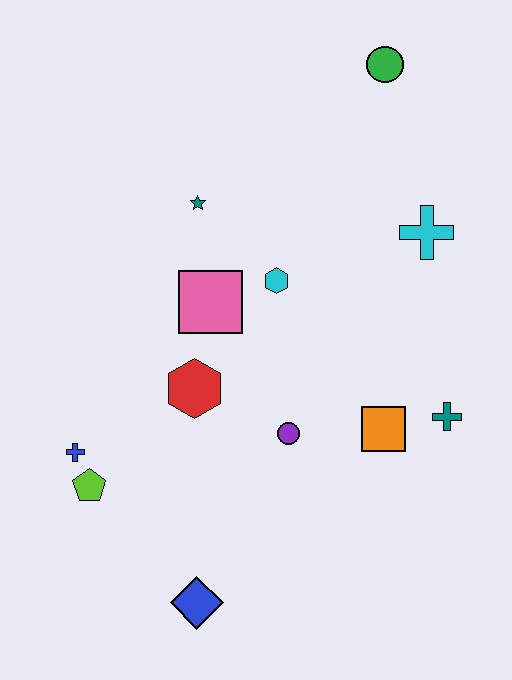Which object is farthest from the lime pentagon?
The green circle is farthest from the lime pentagon.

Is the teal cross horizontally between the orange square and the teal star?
No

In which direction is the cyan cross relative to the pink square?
The cyan cross is to the right of the pink square.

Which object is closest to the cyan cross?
The cyan hexagon is closest to the cyan cross.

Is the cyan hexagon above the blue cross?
Yes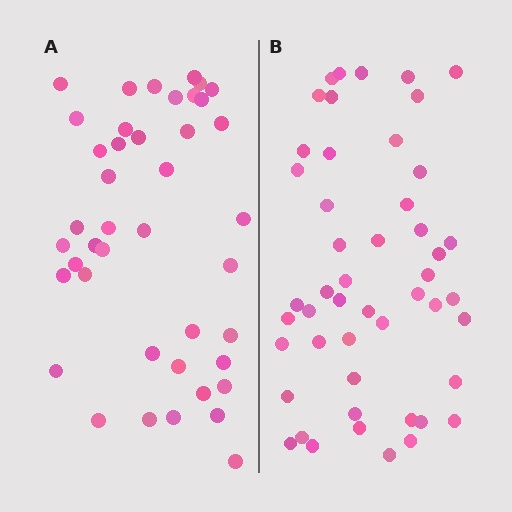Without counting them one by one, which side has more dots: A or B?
Region B (the right region) has more dots.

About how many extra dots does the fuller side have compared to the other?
Region B has roughly 8 or so more dots than region A.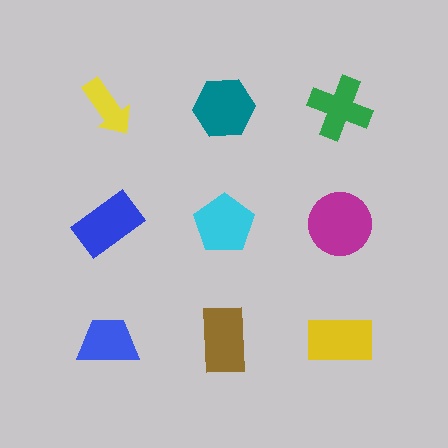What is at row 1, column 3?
A green cross.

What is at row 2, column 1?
A blue rectangle.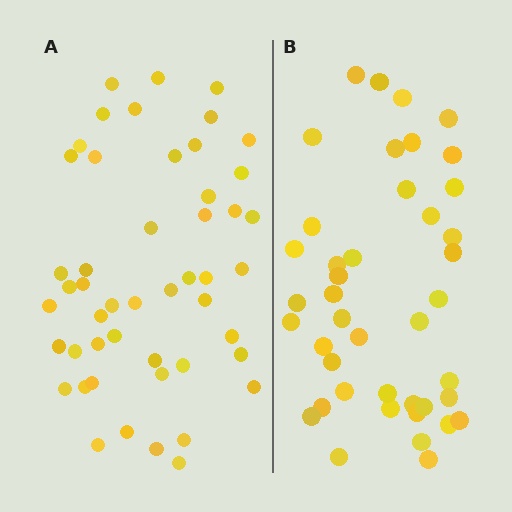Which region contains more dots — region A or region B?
Region A (the left region) has more dots.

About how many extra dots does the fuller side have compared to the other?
Region A has roughly 8 or so more dots than region B.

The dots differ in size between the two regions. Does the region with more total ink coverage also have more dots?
No. Region B has more total ink coverage because its dots are larger, but region A actually contains more individual dots. Total area can be misleading — the number of items is what matters here.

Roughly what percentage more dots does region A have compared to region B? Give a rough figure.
About 15% more.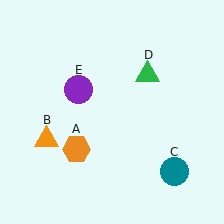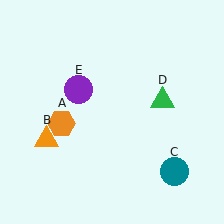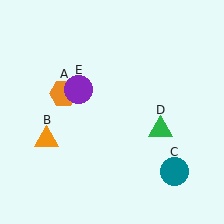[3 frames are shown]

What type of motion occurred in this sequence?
The orange hexagon (object A), green triangle (object D) rotated clockwise around the center of the scene.